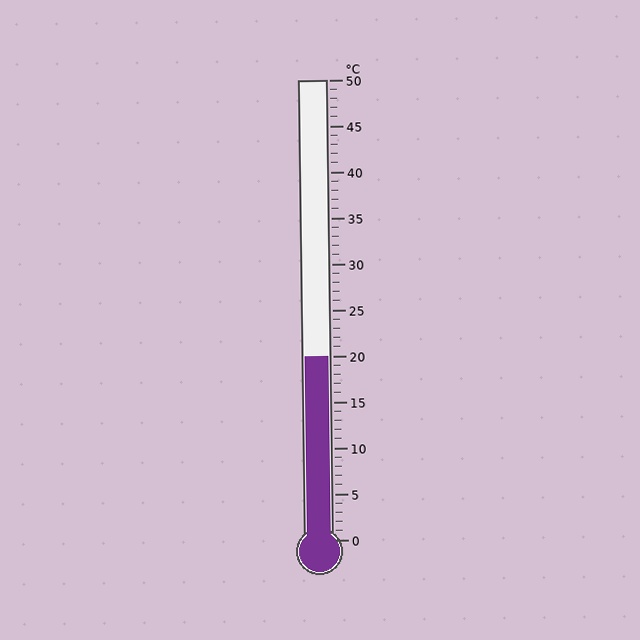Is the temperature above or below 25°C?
The temperature is below 25°C.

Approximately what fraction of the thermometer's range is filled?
The thermometer is filled to approximately 40% of its range.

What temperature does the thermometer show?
The thermometer shows approximately 20°C.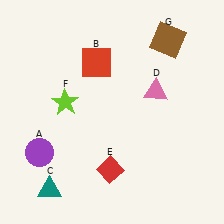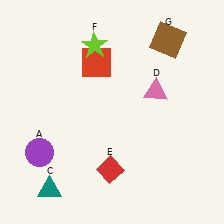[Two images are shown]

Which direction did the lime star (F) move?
The lime star (F) moved up.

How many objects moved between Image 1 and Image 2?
1 object moved between the two images.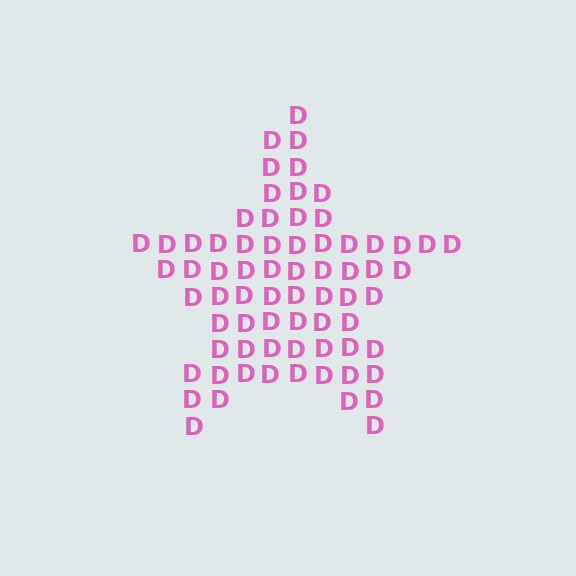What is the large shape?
The large shape is a star.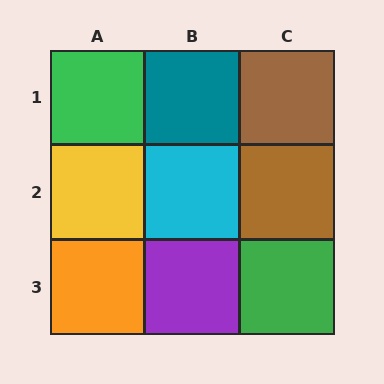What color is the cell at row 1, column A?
Green.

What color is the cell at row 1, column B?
Teal.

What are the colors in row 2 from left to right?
Yellow, cyan, brown.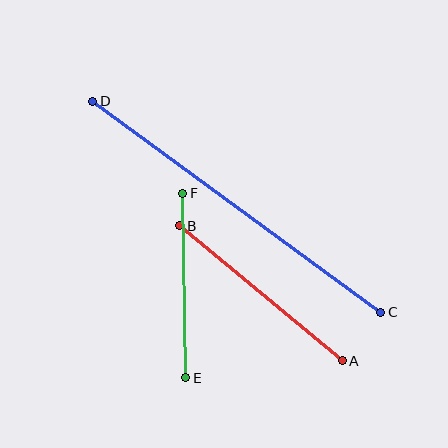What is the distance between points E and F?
The distance is approximately 184 pixels.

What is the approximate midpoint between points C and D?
The midpoint is at approximately (237, 207) pixels.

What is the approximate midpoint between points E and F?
The midpoint is at approximately (184, 286) pixels.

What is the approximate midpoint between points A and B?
The midpoint is at approximately (261, 293) pixels.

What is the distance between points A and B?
The distance is approximately 211 pixels.